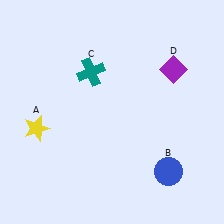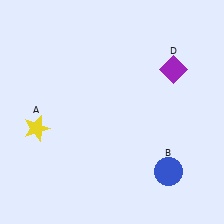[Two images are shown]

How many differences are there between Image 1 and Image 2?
There is 1 difference between the two images.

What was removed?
The teal cross (C) was removed in Image 2.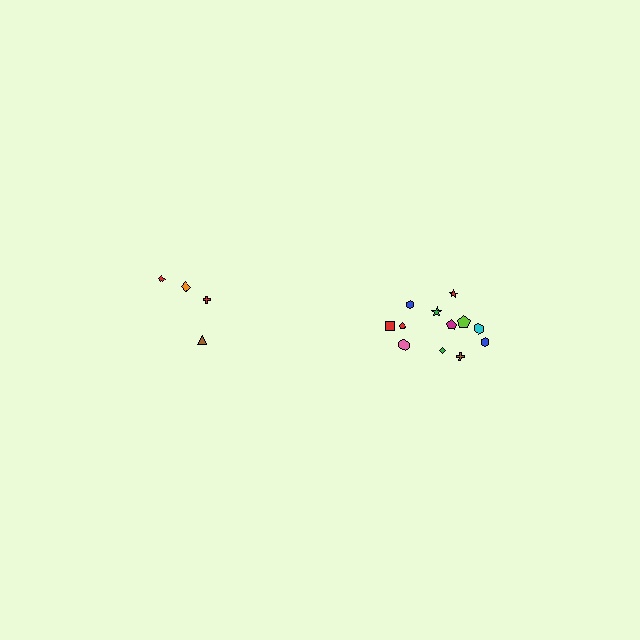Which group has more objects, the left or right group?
The right group.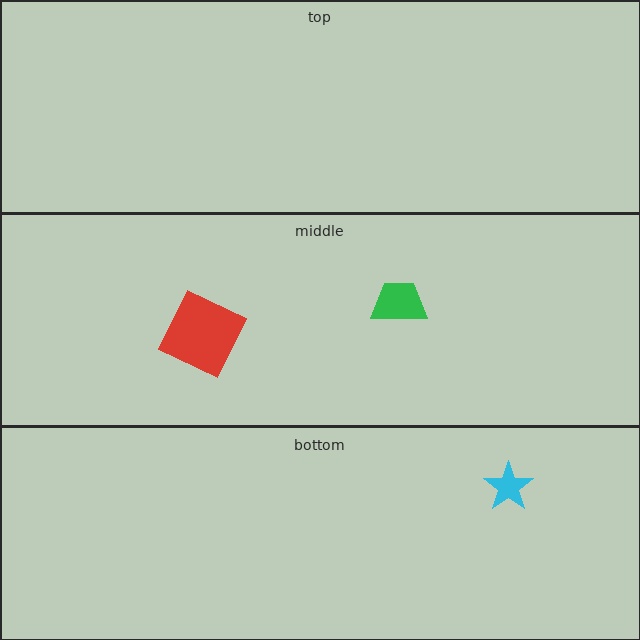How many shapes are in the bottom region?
1.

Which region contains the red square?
The middle region.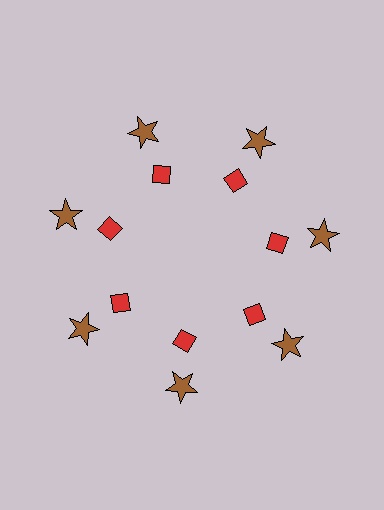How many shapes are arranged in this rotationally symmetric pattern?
There are 14 shapes, arranged in 7 groups of 2.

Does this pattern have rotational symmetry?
Yes, this pattern has 7-fold rotational symmetry. It looks the same after rotating 51 degrees around the center.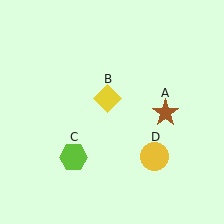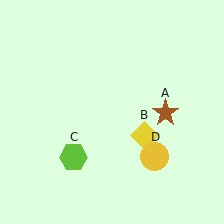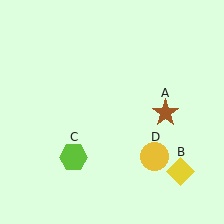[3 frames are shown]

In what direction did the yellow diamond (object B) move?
The yellow diamond (object B) moved down and to the right.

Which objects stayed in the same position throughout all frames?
Brown star (object A) and lime hexagon (object C) and yellow circle (object D) remained stationary.